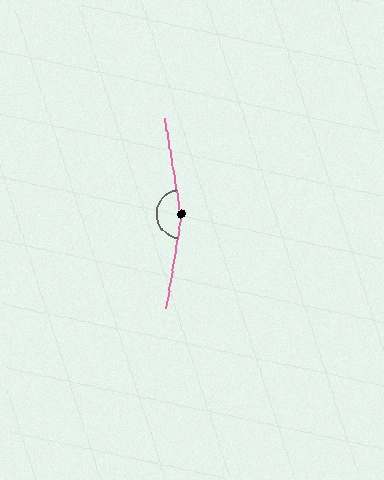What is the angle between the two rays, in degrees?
Approximately 161 degrees.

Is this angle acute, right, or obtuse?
It is obtuse.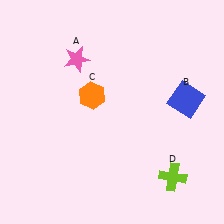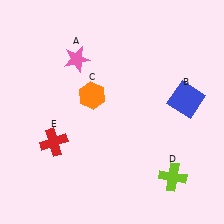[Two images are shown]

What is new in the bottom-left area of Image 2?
A red cross (E) was added in the bottom-left area of Image 2.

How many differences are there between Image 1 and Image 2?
There is 1 difference between the two images.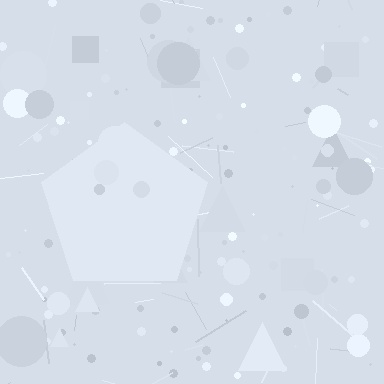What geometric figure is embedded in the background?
A pentagon is embedded in the background.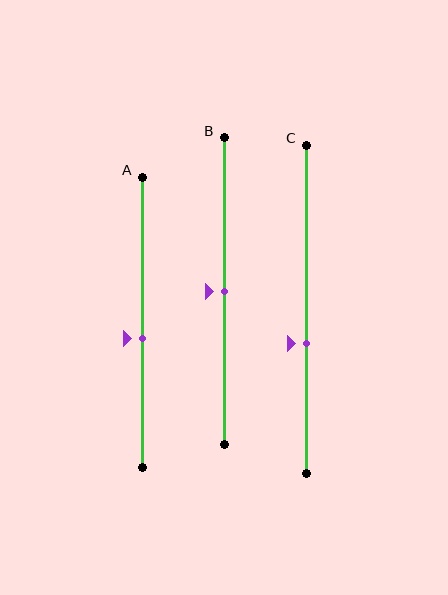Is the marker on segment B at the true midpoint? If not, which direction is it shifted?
Yes, the marker on segment B is at the true midpoint.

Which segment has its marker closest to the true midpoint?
Segment B has its marker closest to the true midpoint.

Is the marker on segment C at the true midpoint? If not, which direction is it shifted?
No, the marker on segment C is shifted downward by about 11% of the segment length.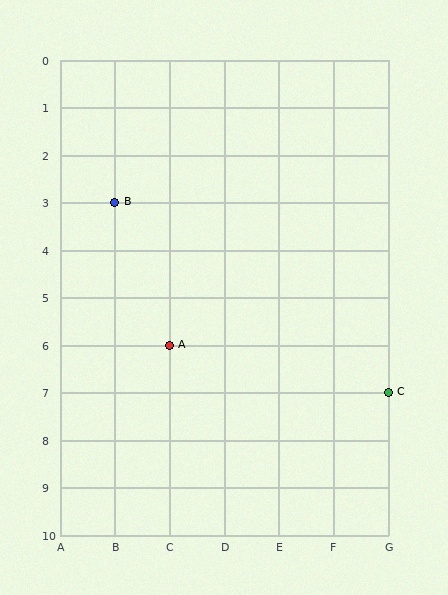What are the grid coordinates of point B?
Point B is at grid coordinates (B, 3).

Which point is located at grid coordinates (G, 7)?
Point C is at (G, 7).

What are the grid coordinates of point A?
Point A is at grid coordinates (C, 6).